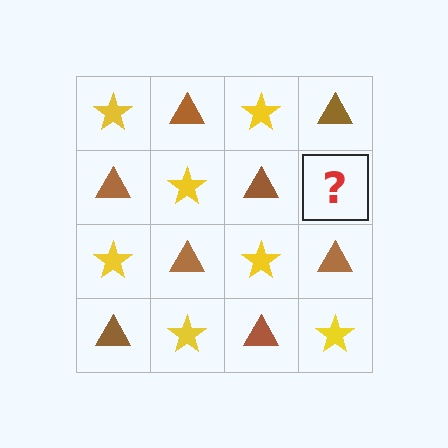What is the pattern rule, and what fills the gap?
The rule is that it alternates yellow star and brown triangle in a checkerboard pattern. The gap should be filled with a yellow star.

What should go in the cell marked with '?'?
The missing cell should contain a yellow star.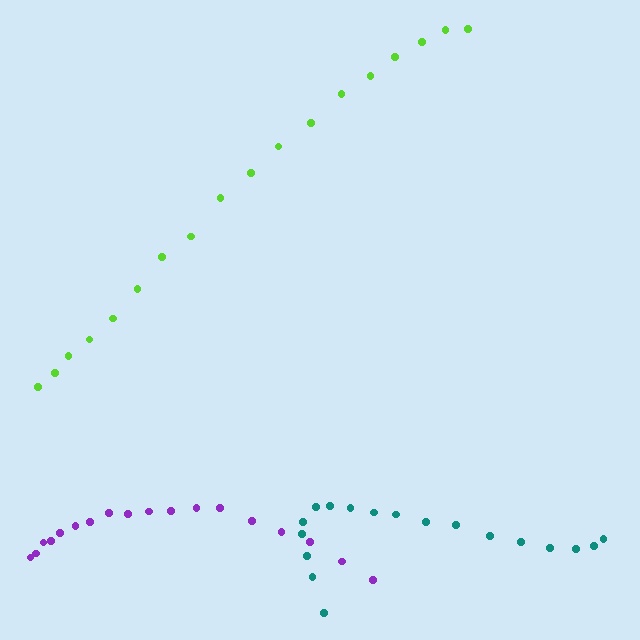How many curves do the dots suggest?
There are 3 distinct paths.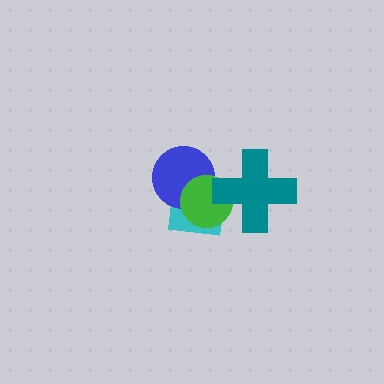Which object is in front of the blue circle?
The green circle is in front of the blue circle.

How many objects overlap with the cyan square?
3 objects overlap with the cyan square.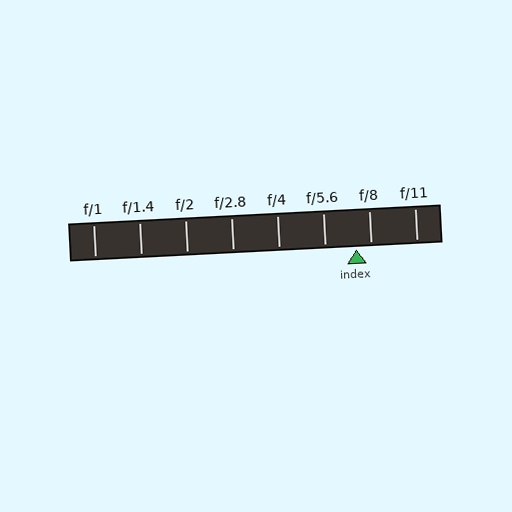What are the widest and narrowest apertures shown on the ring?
The widest aperture shown is f/1 and the narrowest is f/11.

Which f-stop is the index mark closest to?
The index mark is closest to f/8.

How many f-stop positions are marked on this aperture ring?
There are 8 f-stop positions marked.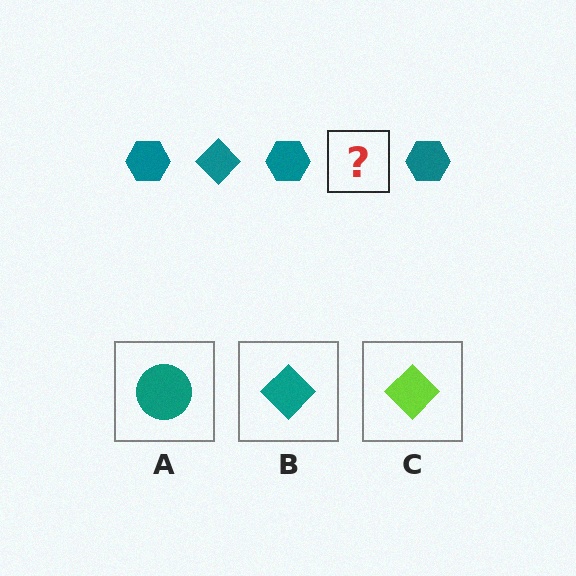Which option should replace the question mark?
Option B.